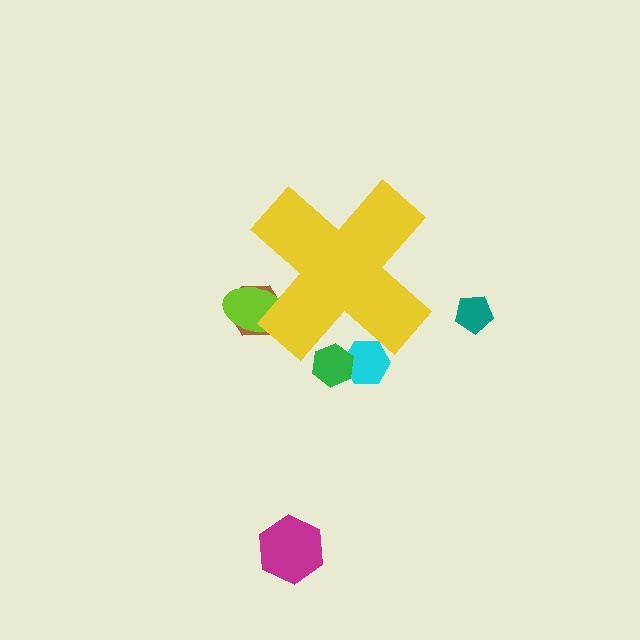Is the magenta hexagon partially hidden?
No, the magenta hexagon is fully visible.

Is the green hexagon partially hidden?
Yes, the green hexagon is partially hidden behind the yellow cross.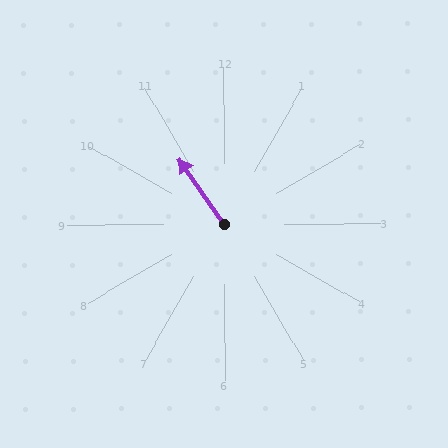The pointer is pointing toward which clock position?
Roughly 11 o'clock.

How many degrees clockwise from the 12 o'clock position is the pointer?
Approximately 325 degrees.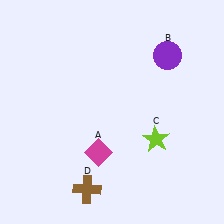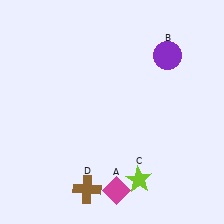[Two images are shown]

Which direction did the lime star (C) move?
The lime star (C) moved down.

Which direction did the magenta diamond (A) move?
The magenta diamond (A) moved down.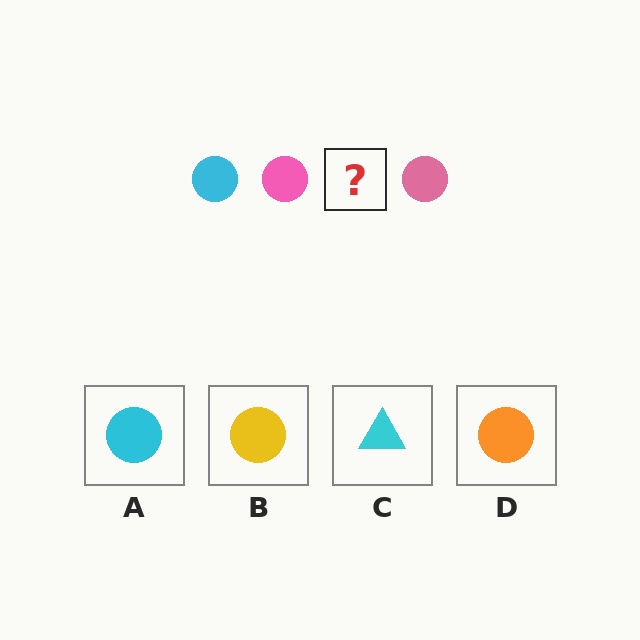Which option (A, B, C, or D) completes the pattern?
A.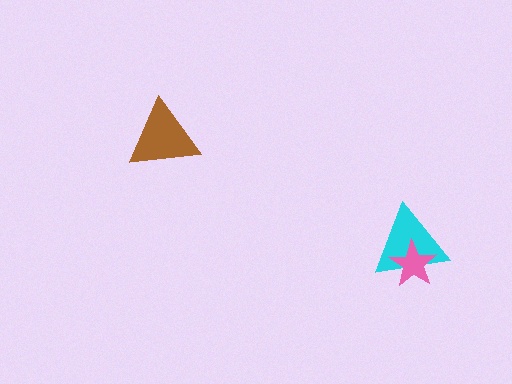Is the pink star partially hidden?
No, no other shape covers it.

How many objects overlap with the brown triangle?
0 objects overlap with the brown triangle.